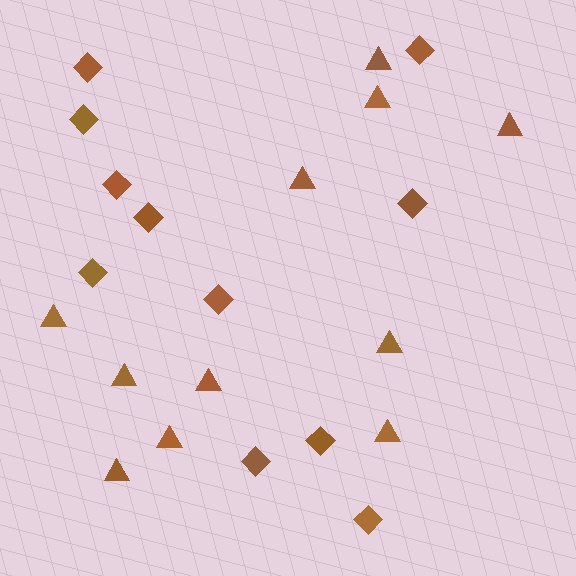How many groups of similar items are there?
There are 2 groups: one group of diamonds (11) and one group of triangles (11).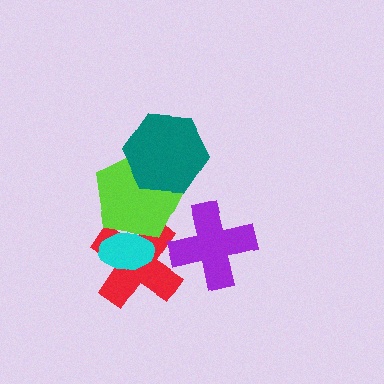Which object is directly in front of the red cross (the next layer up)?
The cyan ellipse is directly in front of the red cross.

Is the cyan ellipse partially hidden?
Yes, it is partially covered by another shape.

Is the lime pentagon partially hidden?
Yes, it is partially covered by another shape.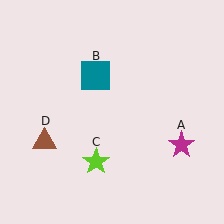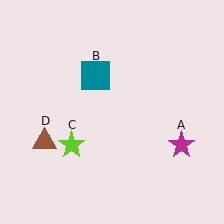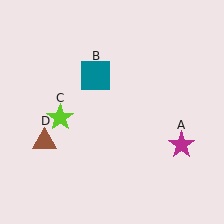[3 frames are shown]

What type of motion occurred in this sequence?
The lime star (object C) rotated clockwise around the center of the scene.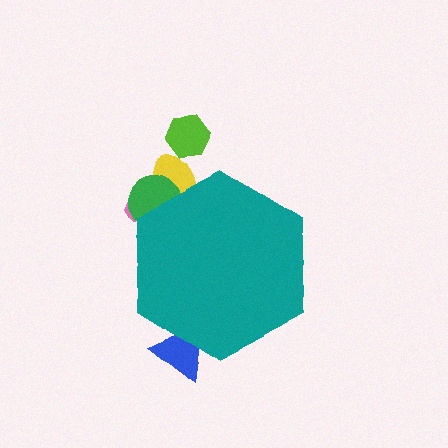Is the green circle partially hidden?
Yes, the green circle is partially hidden behind the teal hexagon.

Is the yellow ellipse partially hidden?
Yes, the yellow ellipse is partially hidden behind the teal hexagon.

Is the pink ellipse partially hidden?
Yes, the pink ellipse is partially hidden behind the teal hexagon.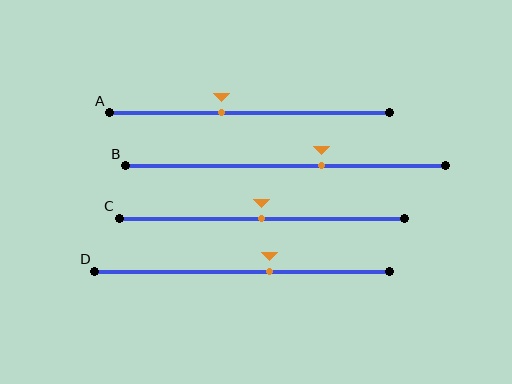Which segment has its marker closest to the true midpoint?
Segment C has its marker closest to the true midpoint.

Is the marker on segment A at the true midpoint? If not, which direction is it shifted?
No, the marker on segment A is shifted to the left by about 10% of the segment length.